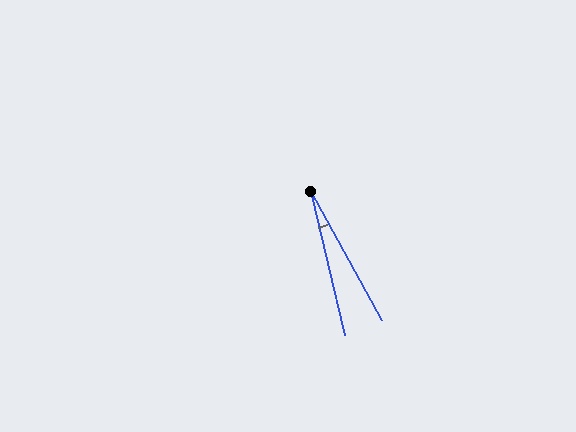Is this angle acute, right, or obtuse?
It is acute.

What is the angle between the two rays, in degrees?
Approximately 16 degrees.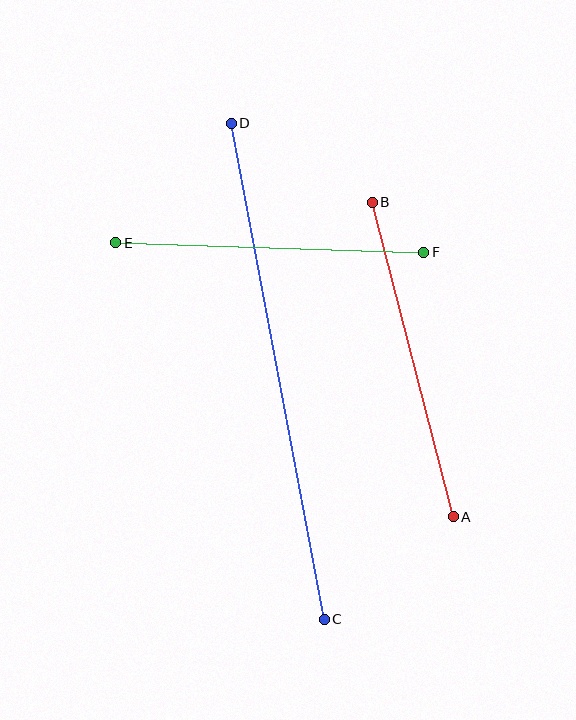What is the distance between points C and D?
The distance is approximately 504 pixels.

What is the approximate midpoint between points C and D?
The midpoint is at approximately (278, 371) pixels.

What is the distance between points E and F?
The distance is approximately 308 pixels.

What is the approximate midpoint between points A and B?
The midpoint is at approximately (413, 360) pixels.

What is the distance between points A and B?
The distance is approximately 325 pixels.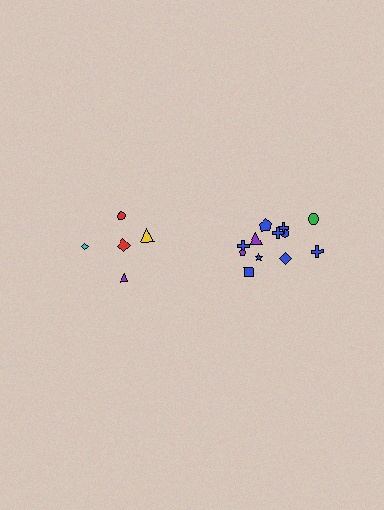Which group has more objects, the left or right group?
The right group.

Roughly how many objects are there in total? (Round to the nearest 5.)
Roughly 15 objects in total.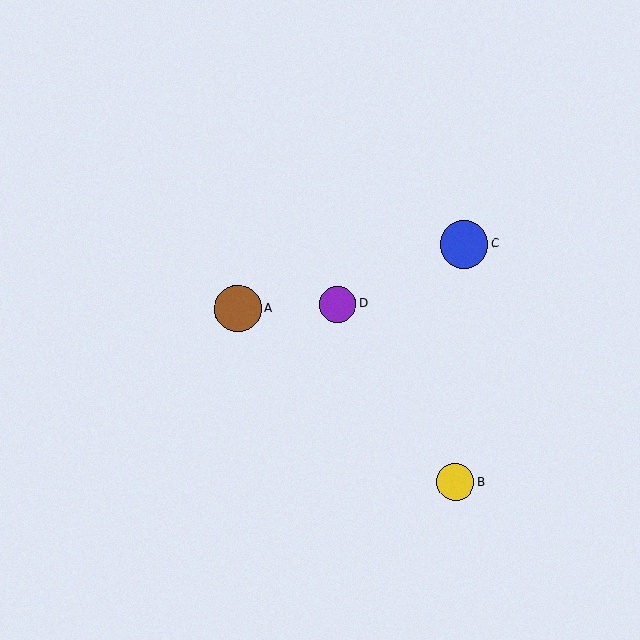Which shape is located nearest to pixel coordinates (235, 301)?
The brown circle (labeled A) at (238, 309) is nearest to that location.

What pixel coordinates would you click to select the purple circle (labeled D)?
Click at (337, 304) to select the purple circle D.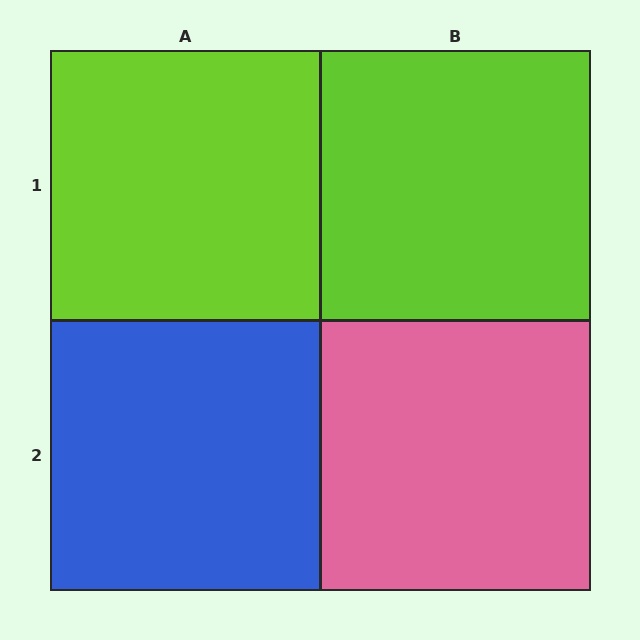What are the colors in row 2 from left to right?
Blue, pink.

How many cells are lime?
2 cells are lime.